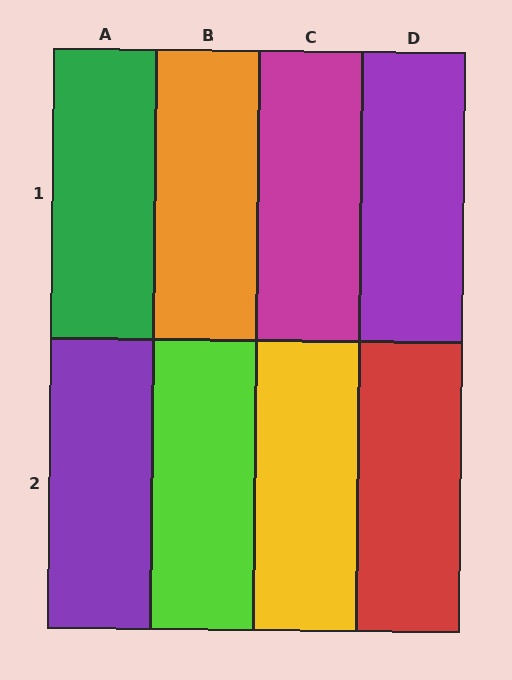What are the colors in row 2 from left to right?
Purple, lime, yellow, red.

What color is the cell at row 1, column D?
Purple.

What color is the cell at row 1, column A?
Green.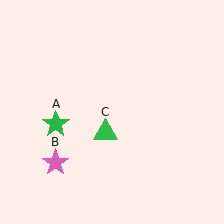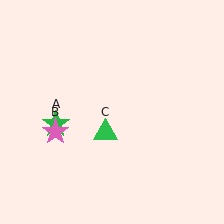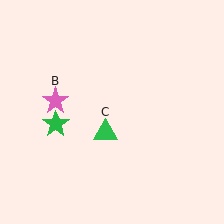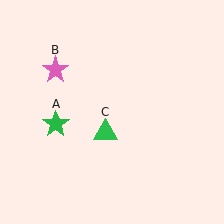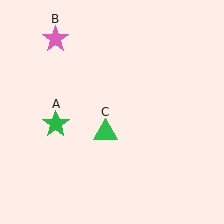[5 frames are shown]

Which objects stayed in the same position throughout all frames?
Green star (object A) and green triangle (object C) remained stationary.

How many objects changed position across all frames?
1 object changed position: pink star (object B).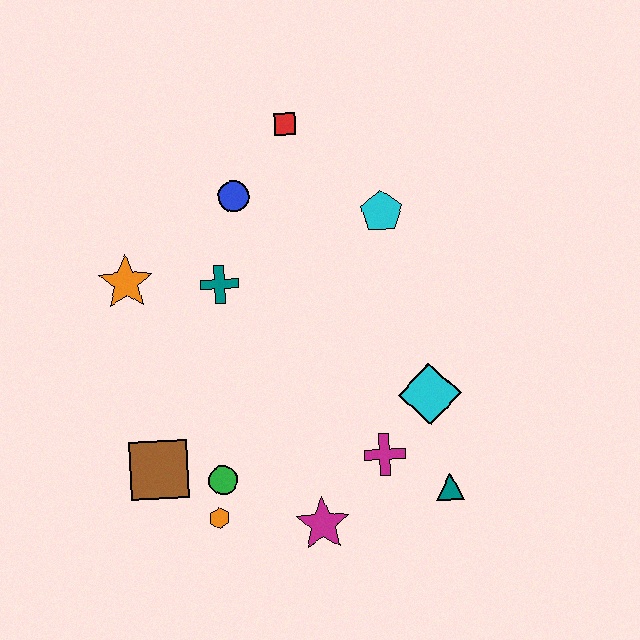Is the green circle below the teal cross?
Yes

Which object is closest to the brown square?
The green circle is closest to the brown square.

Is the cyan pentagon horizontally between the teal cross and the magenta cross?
No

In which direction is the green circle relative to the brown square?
The green circle is to the right of the brown square.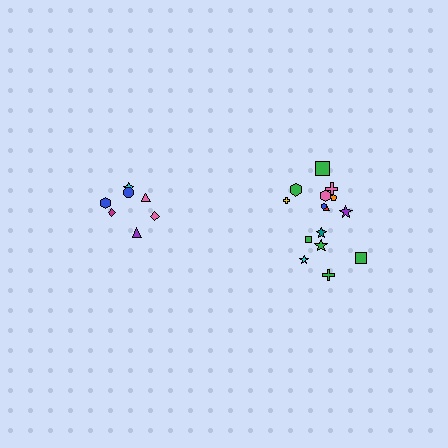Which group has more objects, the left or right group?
The right group.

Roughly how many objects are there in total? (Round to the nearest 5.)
Roughly 20 objects in total.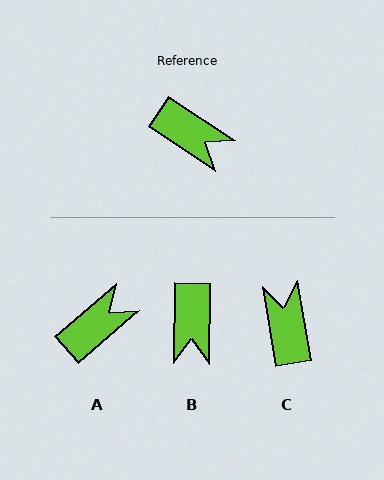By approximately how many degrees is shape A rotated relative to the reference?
Approximately 74 degrees counter-clockwise.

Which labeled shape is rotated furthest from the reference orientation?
C, about 133 degrees away.